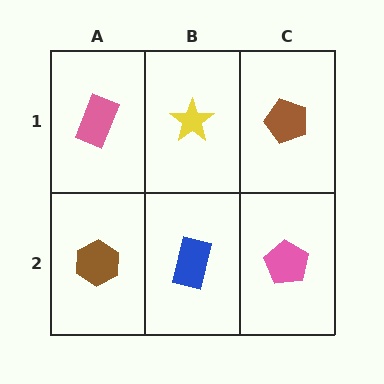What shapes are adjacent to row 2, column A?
A pink rectangle (row 1, column A), a blue rectangle (row 2, column B).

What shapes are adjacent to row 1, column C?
A pink pentagon (row 2, column C), a yellow star (row 1, column B).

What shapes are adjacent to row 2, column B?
A yellow star (row 1, column B), a brown hexagon (row 2, column A), a pink pentagon (row 2, column C).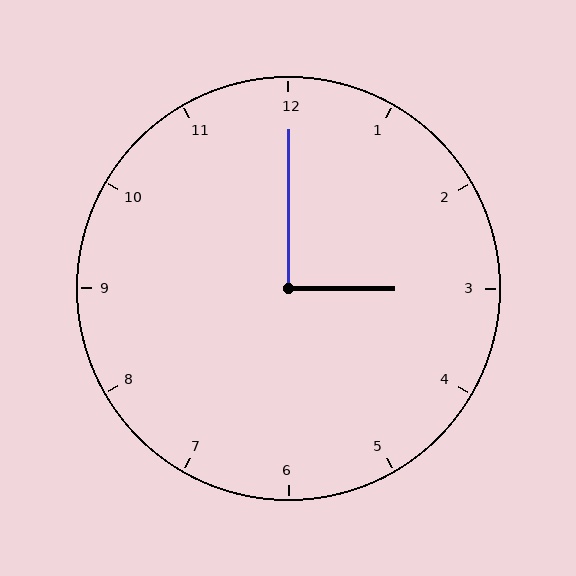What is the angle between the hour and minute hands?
Approximately 90 degrees.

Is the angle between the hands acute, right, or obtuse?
It is right.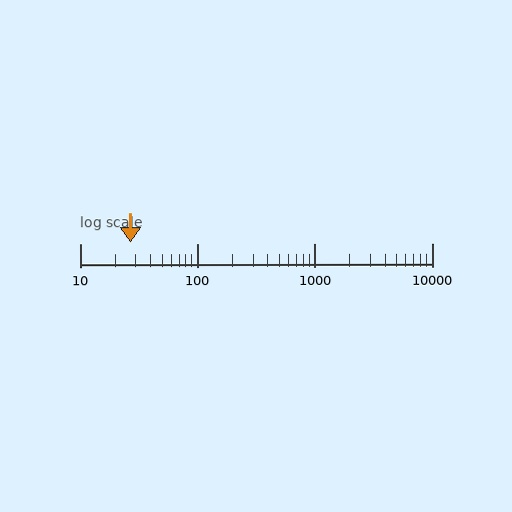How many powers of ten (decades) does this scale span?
The scale spans 3 decades, from 10 to 10000.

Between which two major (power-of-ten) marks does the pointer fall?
The pointer is between 10 and 100.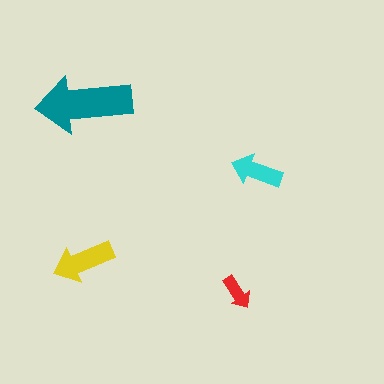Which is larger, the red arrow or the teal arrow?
The teal one.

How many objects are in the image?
There are 4 objects in the image.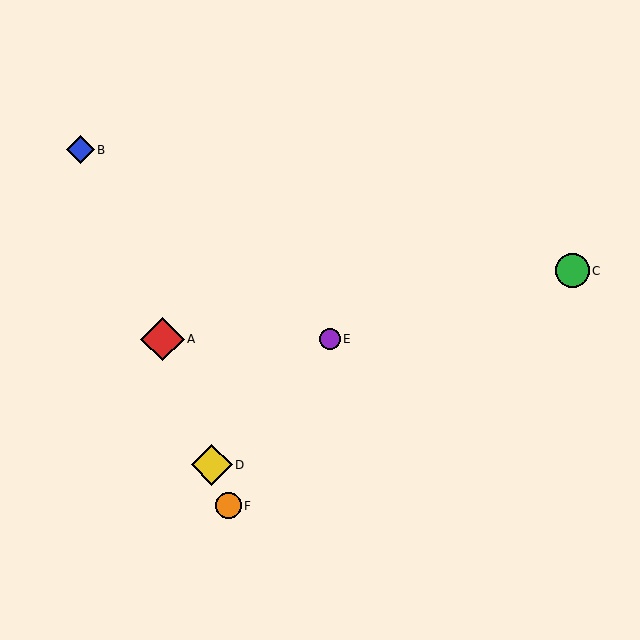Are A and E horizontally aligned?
Yes, both are at y≈339.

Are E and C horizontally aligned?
No, E is at y≈339 and C is at y≈271.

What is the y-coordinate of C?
Object C is at y≈271.